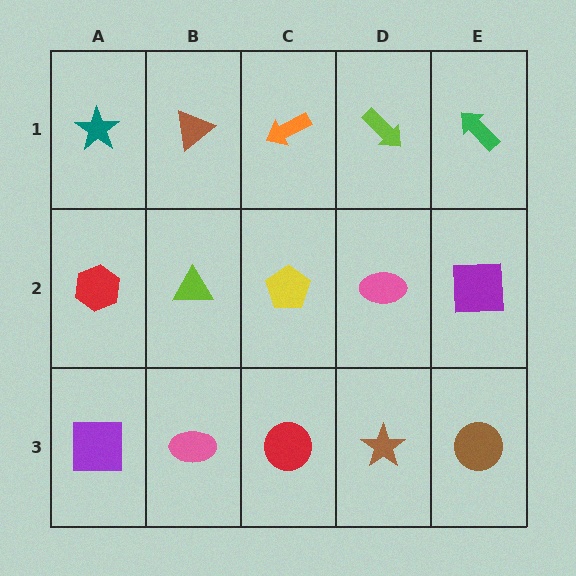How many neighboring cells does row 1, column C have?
3.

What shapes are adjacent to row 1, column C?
A yellow pentagon (row 2, column C), a brown triangle (row 1, column B), a lime arrow (row 1, column D).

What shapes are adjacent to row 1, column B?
A lime triangle (row 2, column B), a teal star (row 1, column A), an orange arrow (row 1, column C).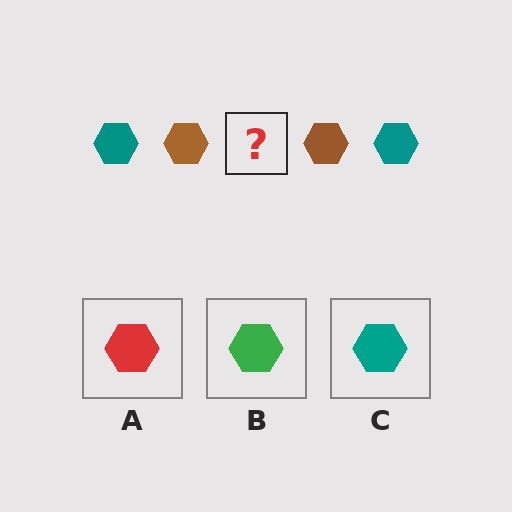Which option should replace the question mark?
Option C.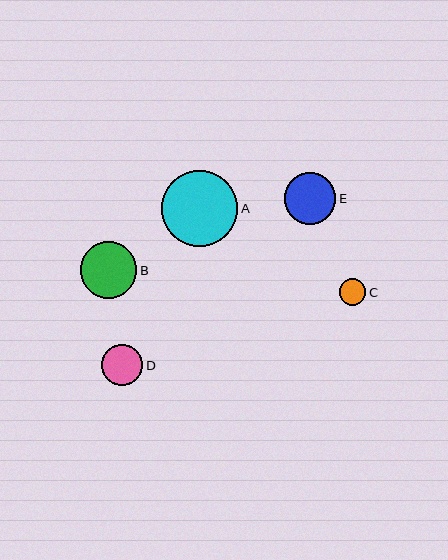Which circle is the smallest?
Circle C is the smallest with a size of approximately 26 pixels.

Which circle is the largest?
Circle A is the largest with a size of approximately 76 pixels.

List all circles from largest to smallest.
From largest to smallest: A, B, E, D, C.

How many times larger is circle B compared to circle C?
Circle B is approximately 2.1 times the size of circle C.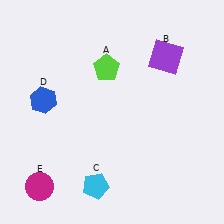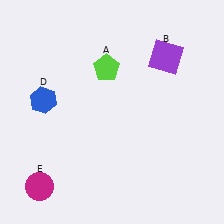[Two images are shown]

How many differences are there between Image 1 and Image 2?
There is 1 difference between the two images.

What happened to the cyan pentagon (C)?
The cyan pentagon (C) was removed in Image 2. It was in the bottom-left area of Image 1.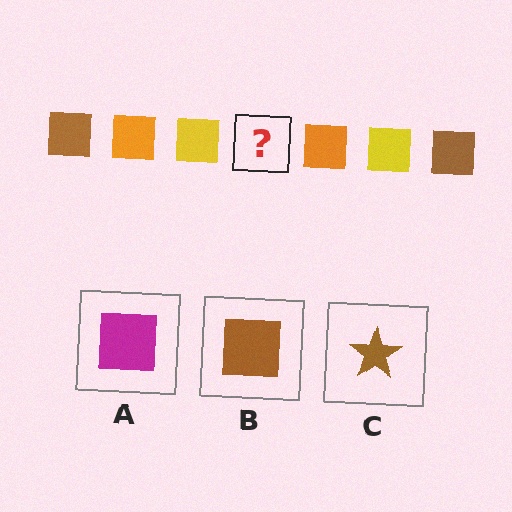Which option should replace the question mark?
Option B.